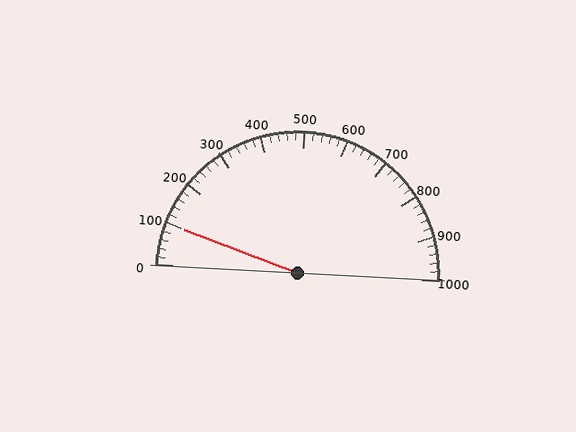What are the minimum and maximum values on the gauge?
The gauge ranges from 0 to 1000.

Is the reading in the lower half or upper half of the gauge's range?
The reading is in the lower half of the range (0 to 1000).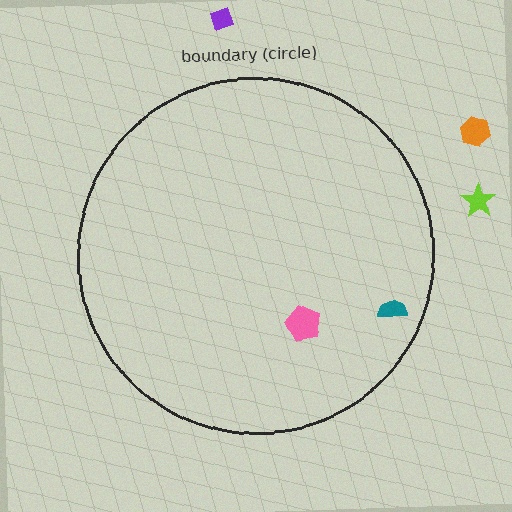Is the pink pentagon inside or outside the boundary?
Inside.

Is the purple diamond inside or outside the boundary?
Outside.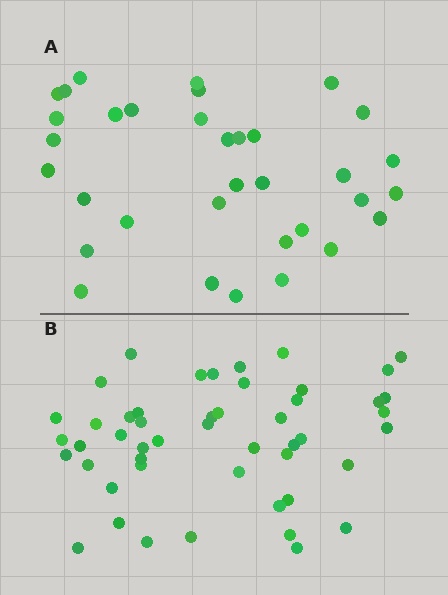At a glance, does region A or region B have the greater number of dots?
Region B (the bottom region) has more dots.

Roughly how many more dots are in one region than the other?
Region B has approximately 15 more dots than region A.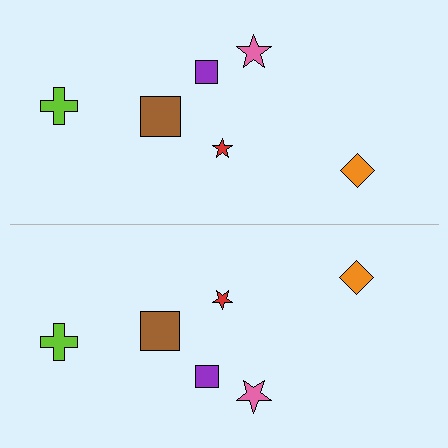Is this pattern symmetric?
Yes, this pattern has bilateral (reflection) symmetry.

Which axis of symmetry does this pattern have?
The pattern has a horizontal axis of symmetry running through the center of the image.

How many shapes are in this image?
There are 12 shapes in this image.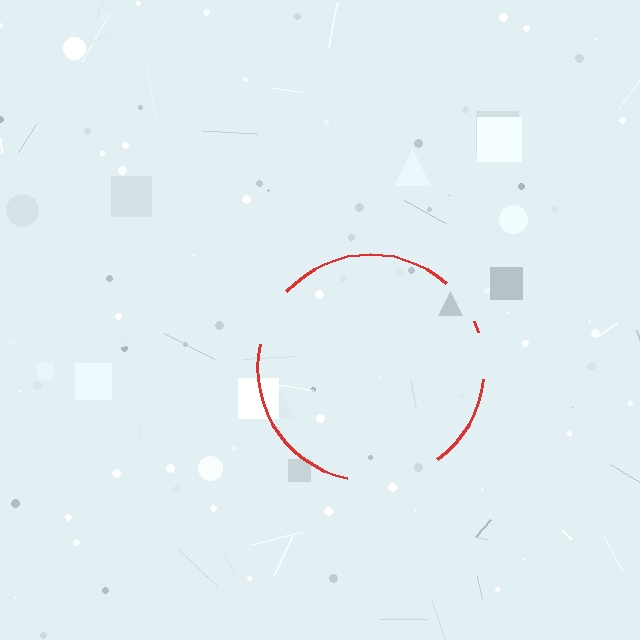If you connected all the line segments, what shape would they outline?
They would outline a circle.